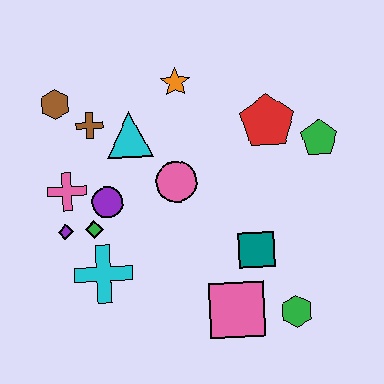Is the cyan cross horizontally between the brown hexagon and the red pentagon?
Yes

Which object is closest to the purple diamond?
The green diamond is closest to the purple diamond.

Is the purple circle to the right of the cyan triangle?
No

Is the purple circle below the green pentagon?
Yes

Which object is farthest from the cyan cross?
The green pentagon is farthest from the cyan cross.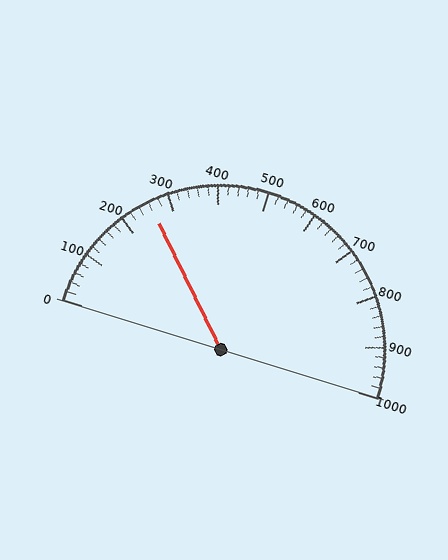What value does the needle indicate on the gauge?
The needle indicates approximately 260.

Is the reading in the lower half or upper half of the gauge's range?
The reading is in the lower half of the range (0 to 1000).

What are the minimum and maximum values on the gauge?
The gauge ranges from 0 to 1000.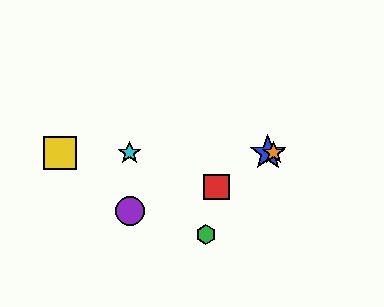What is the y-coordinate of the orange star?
The orange star is at y≈153.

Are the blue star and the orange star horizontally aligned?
Yes, both are at y≈153.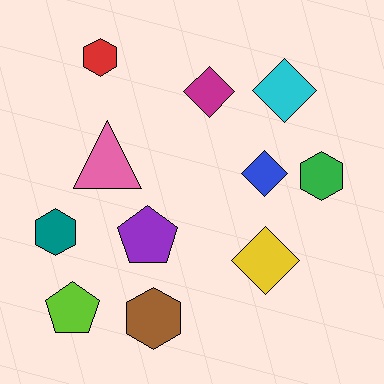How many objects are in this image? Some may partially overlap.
There are 11 objects.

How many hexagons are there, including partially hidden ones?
There are 4 hexagons.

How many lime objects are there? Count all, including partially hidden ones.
There is 1 lime object.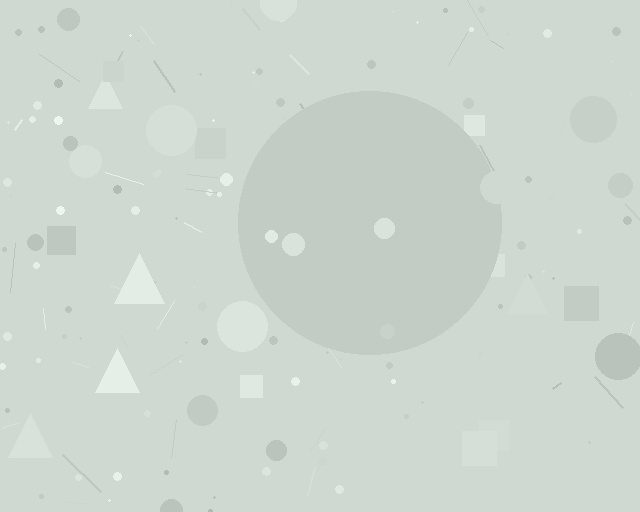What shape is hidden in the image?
A circle is hidden in the image.